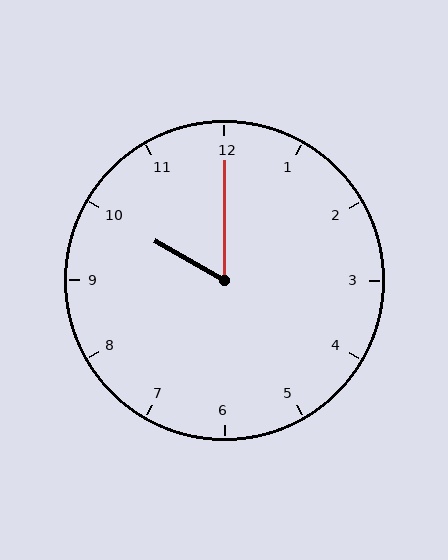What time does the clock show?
10:00.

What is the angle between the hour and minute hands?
Approximately 60 degrees.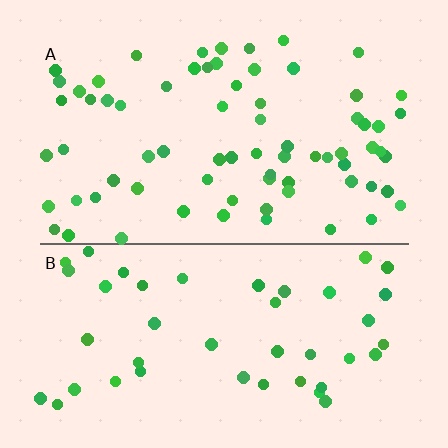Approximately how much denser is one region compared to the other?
Approximately 1.6× — region A over region B.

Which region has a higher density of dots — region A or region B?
A (the top).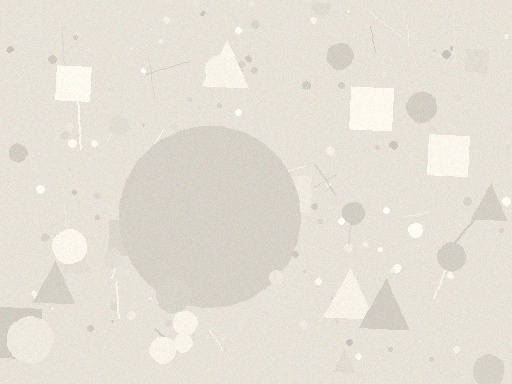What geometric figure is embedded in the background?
A circle is embedded in the background.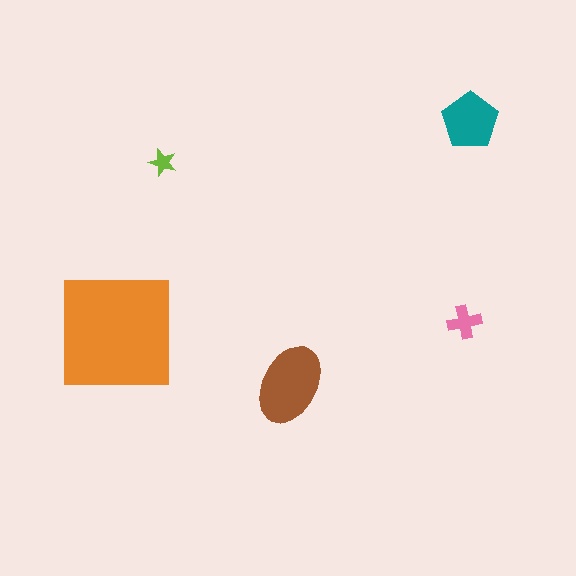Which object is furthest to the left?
The orange square is leftmost.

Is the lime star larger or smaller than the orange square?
Smaller.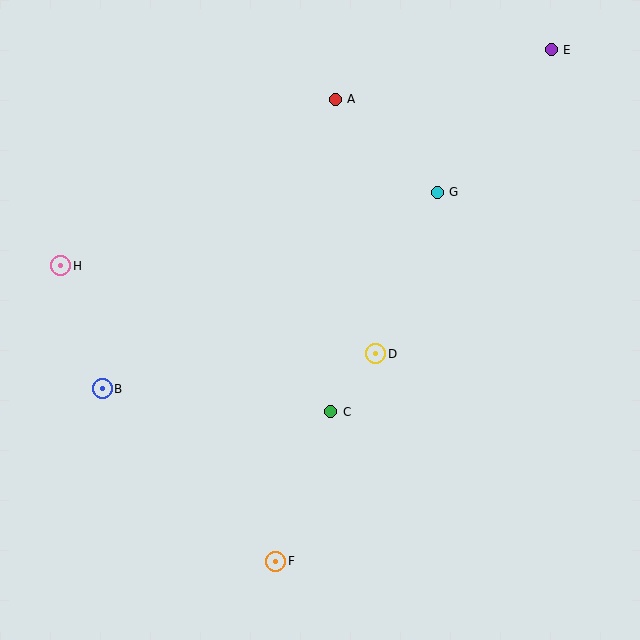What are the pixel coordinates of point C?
Point C is at (331, 412).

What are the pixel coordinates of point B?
Point B is at (102, 389).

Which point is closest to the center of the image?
Point D at (376, 354) is closest to the center.